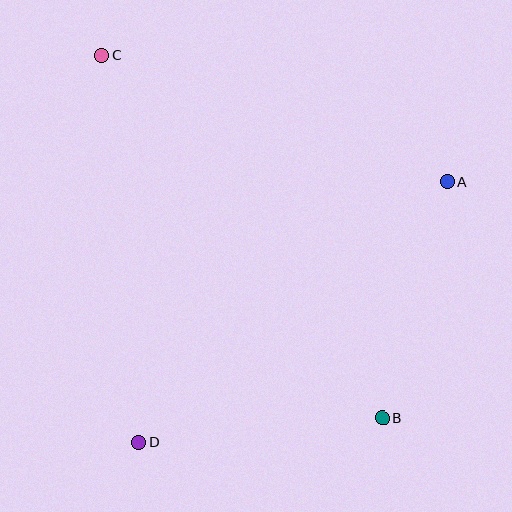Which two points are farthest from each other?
Points B and C are farthest from each other.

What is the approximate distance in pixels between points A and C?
The distance between A and C is approximately 368 pixels.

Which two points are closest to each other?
Points A and B are closest to each other.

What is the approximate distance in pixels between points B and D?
The distance between B and D is approximately 245 pixels.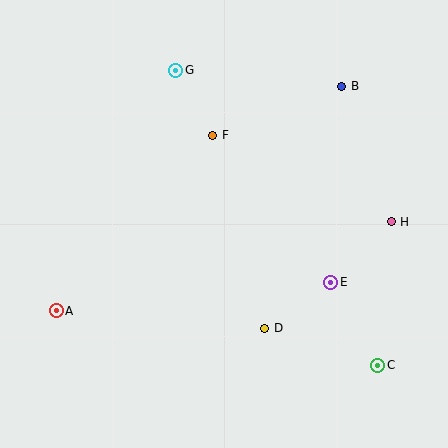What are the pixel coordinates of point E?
Point E is at (331, 282).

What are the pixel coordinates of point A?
Point A is at (56, 311).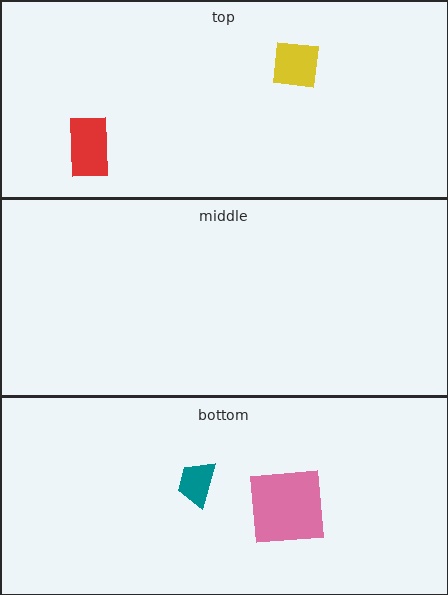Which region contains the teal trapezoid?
The bottom region.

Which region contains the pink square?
The bottom region.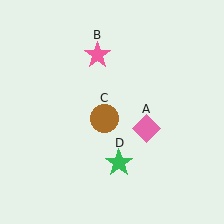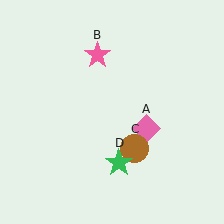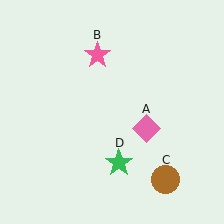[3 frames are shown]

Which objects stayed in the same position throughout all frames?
Pink diamond (object A) and pink star (object B) and green star (object D) remained stationary.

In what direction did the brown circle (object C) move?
The brown circle (object C) moved down and to the right.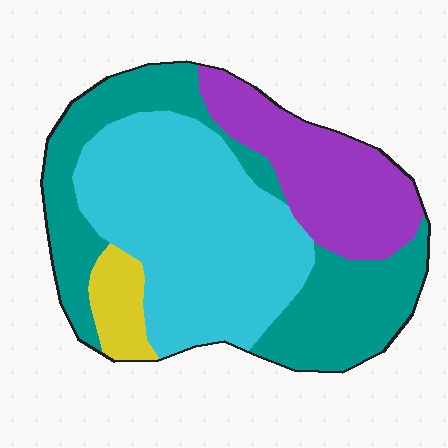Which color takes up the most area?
Cyan, at roughly 40%.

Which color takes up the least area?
Yellow, at roughly 5%.